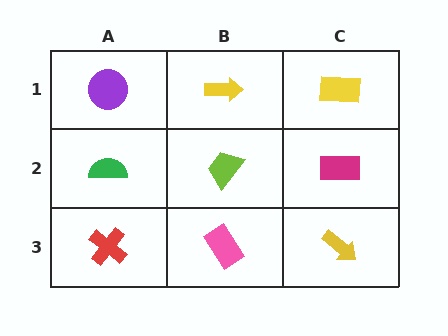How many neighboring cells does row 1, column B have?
3.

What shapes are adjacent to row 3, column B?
A lime trapezoid (row 2, column B), a red cross (row 3, column A), a yellow arrow (row 3, column C).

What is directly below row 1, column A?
A green semicircle.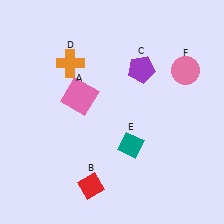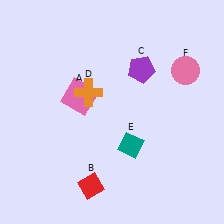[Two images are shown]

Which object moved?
The orange cross (D) moved down.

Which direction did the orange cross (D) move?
The orange cross (D) moved down.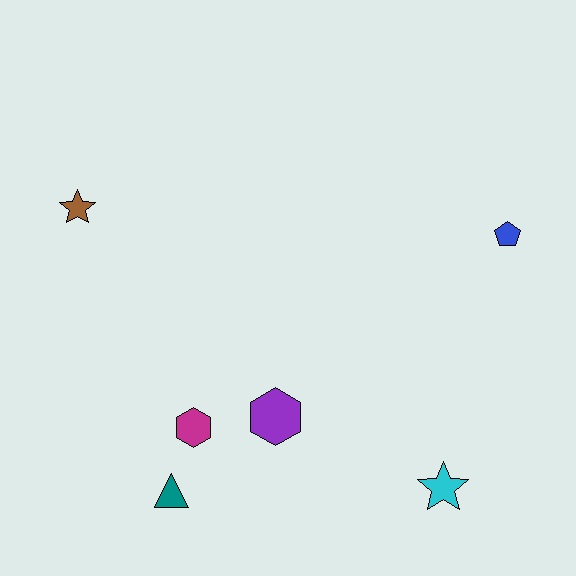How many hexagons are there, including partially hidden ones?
There are 2 hexagons.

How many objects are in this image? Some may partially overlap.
There are 6 objects.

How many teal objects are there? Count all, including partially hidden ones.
There is 1 teal object.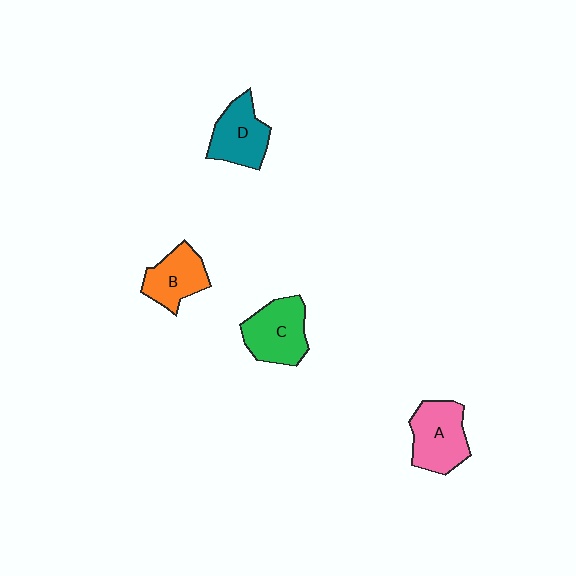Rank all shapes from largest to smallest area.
From largest to smallest: A (pink), C (green), D (teal), B (orange).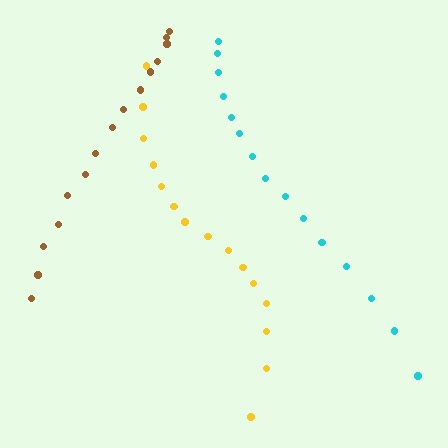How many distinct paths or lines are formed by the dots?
There are 3 distinct paths.